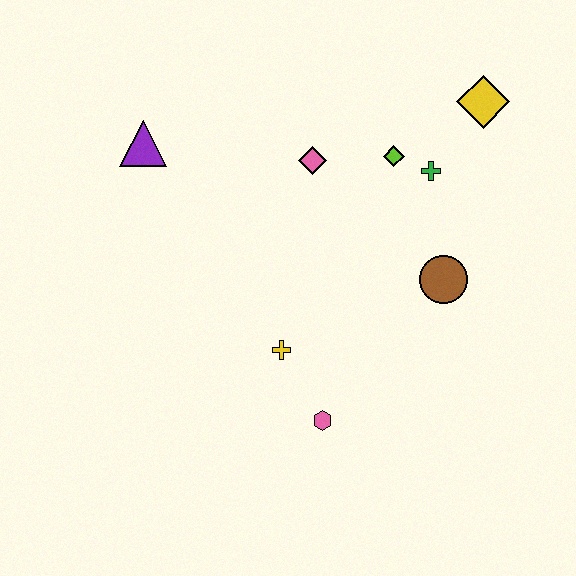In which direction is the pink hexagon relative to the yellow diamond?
The pink hexagon is below the yellow diamond.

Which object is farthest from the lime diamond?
The pink hexagon is farthest from the lime diamond.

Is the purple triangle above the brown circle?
Yes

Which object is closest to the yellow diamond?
The green cross is closest to the yellow diamond.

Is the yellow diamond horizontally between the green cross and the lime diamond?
No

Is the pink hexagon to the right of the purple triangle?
Yes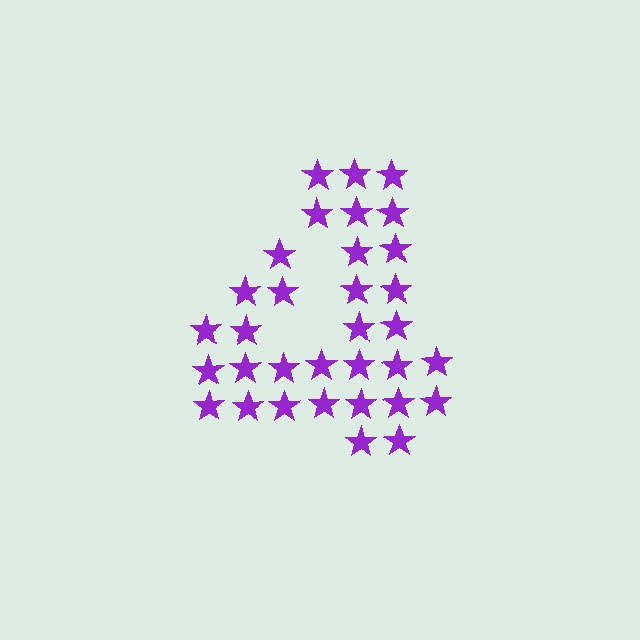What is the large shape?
The large shape is the digit 4.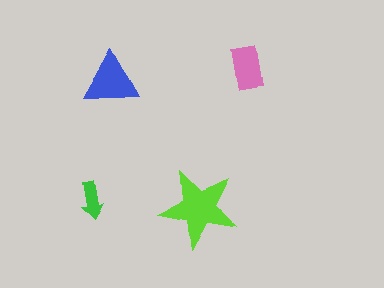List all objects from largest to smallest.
The lime star, the blue triangle, the pink rectangle, the green arrow.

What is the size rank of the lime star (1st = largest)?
1st.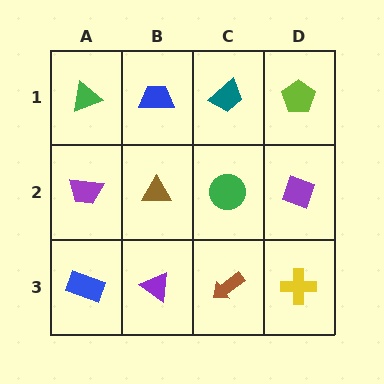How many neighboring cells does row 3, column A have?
2.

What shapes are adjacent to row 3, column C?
A green circle (row 2, column C), a purple triangle (row 3, column B), a yellow cross (row 3, column D).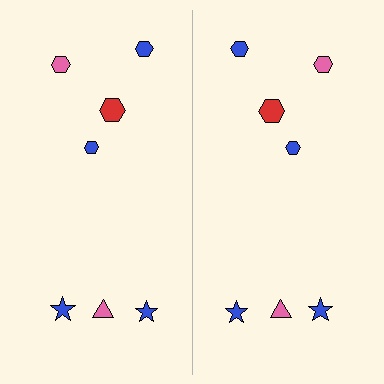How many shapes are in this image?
There are 14 shapes in this image.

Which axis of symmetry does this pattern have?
The pattern has a vertical axis of symmetry running through the center of the image.